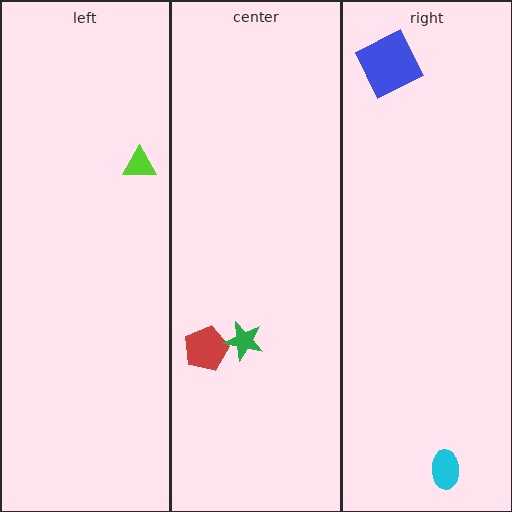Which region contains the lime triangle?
The left region.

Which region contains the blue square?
The right region.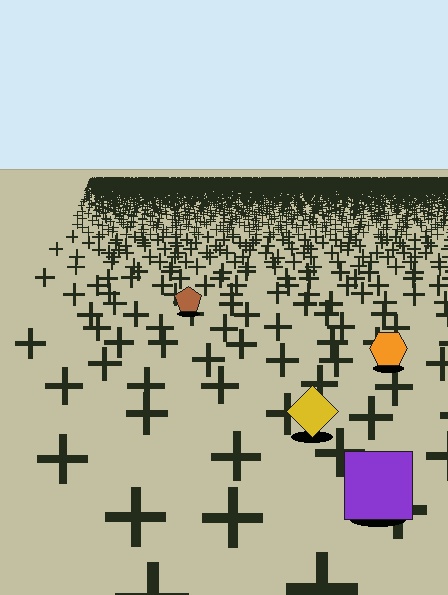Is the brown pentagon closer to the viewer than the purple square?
No. The purple square is closer — you can tell from the texture gradient: the ground texture is coarser near it.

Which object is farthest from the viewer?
The brown pentagon is farthest from the viewer. It appears smaller and the ground texture around it is denser.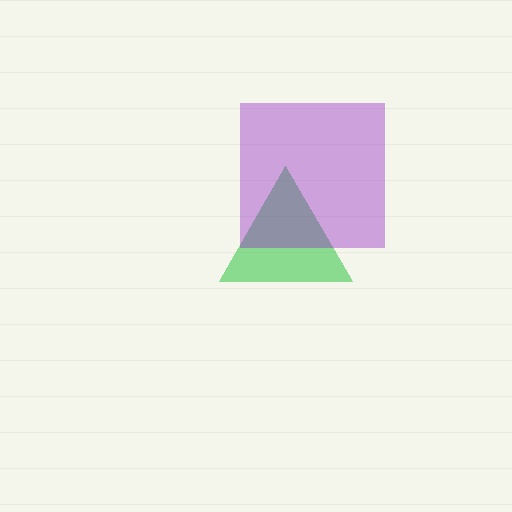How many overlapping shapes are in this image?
There are 2 overlapping shapes in the image.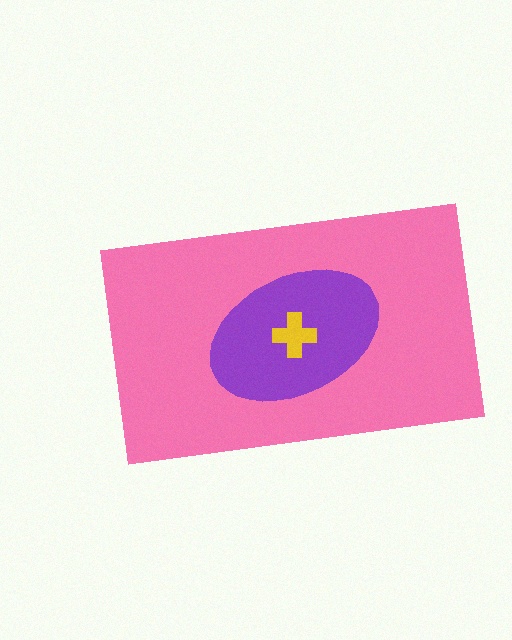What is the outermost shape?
The pink rectangle.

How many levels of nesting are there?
3.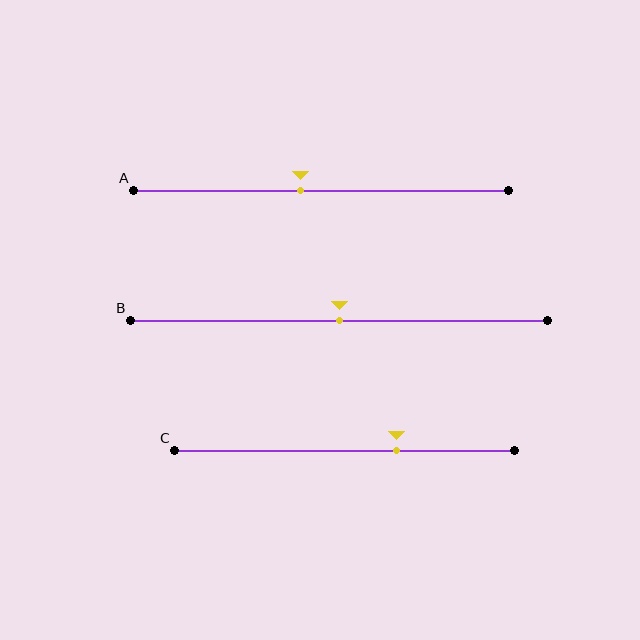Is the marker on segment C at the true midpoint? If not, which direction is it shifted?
No, the marker on segment C is shifted to the right by about 15% of the segment length.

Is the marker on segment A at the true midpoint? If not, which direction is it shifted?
No, the marker on segment A is shifted to the left by about 5% of the segment length.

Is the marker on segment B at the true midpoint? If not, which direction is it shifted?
Yes, the marker on segment B is at the true midpoint.